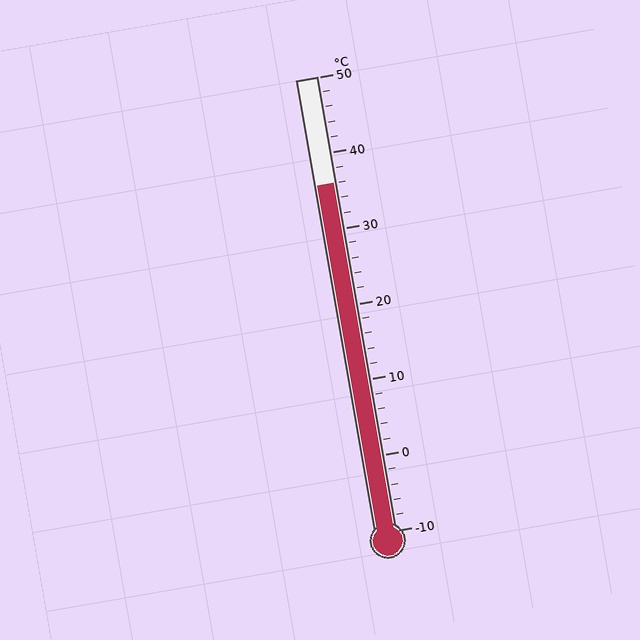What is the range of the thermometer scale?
The thermometer scale ranges from -10°C to 50°C.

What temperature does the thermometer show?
The thermometer shows approximately 36°C.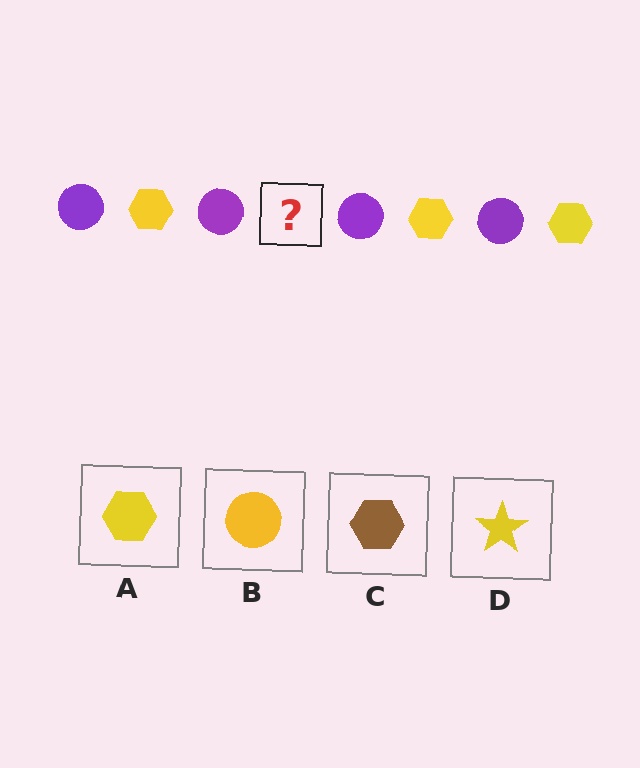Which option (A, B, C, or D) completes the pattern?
A.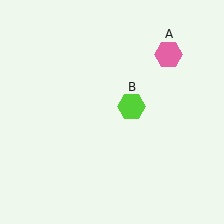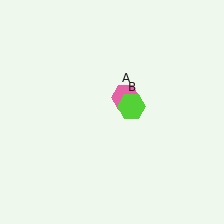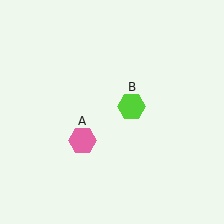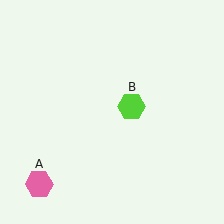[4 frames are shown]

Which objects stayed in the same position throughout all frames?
Lime hexagon (object B) remained stationary.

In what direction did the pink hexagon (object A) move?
The pink hexagon (object A) moved down and to the left.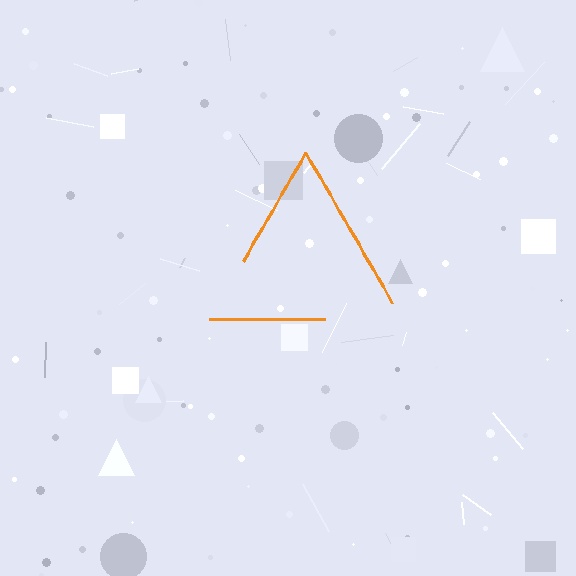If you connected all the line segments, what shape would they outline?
They would outline a triangle.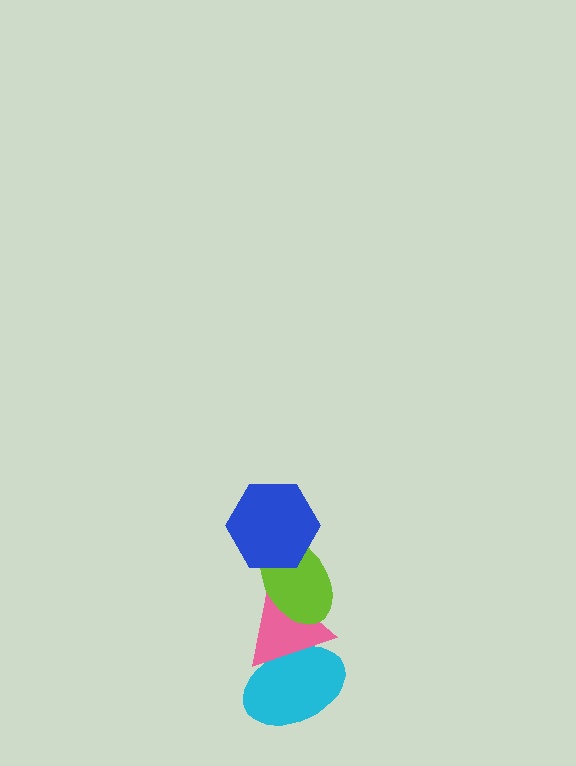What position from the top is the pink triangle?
The pink triangle is 3rd from the top.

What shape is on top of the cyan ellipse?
The pink triangle is on top of the cyan ellipse.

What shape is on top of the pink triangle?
The lime ellipse is on top of the pink triangle.